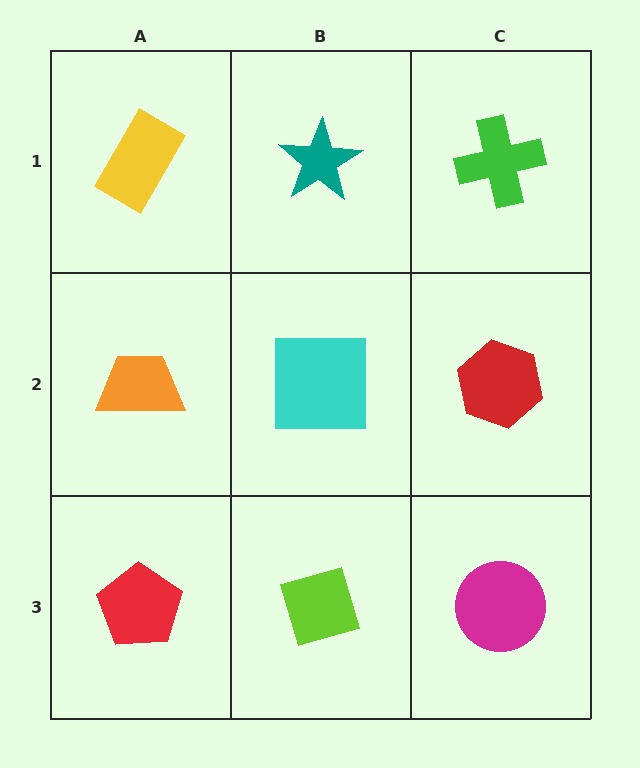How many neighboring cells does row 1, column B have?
3.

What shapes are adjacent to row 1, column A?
An orange trapezoid (row 2, column A), a teal star (row 1, column B).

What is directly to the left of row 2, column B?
An orange trapezoid.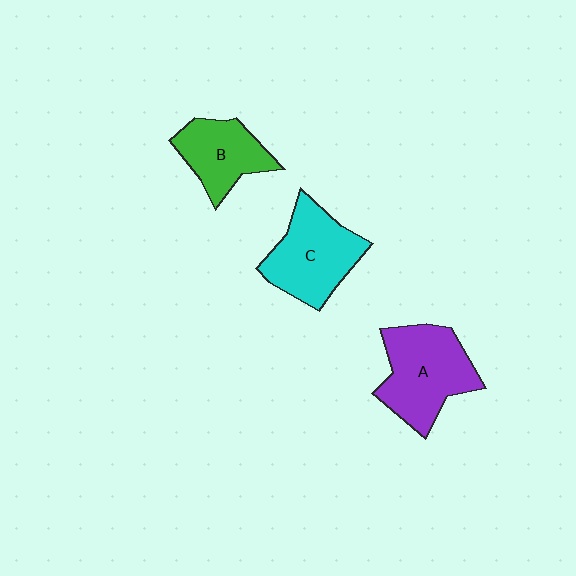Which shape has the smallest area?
Shape B (green).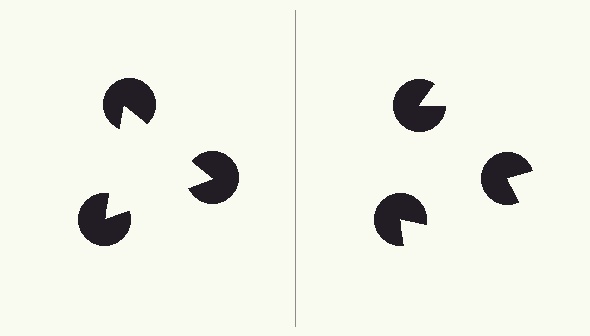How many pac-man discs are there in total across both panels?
6 — 3 on each side.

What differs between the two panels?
The pac-man discs are positioned identically on both sides; only the wedge orientations differ. On the left they align to a triangle; on the right they are misaligned.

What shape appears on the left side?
An illusory triangle.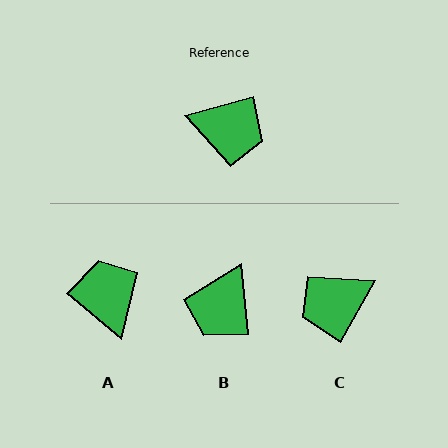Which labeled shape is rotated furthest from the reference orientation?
C, about 135 degrees away.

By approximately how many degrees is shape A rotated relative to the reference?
Approximately 125 degrees counter-clockwise.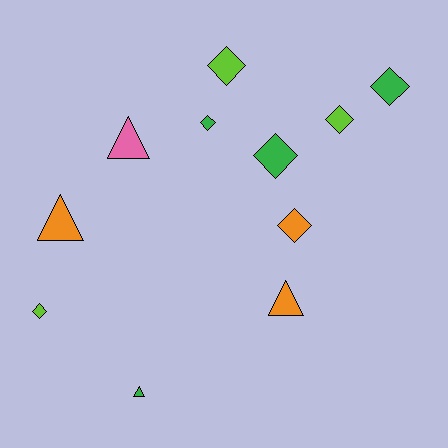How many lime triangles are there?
There are no lime triangles.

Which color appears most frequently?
Green, with 4 objects.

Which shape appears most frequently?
Diamond, with 7 objects.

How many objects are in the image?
There are 11 objects.